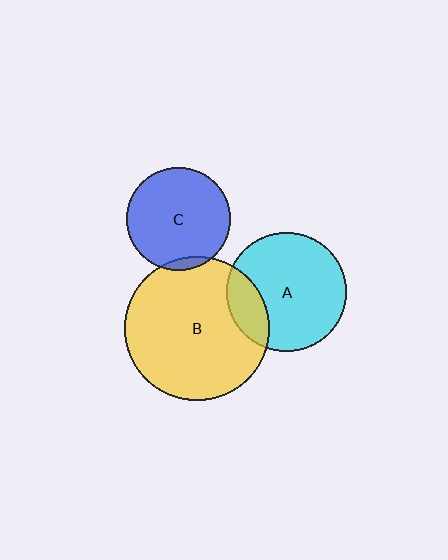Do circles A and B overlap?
Yes.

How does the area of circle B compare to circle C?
Approximately 2.0 times.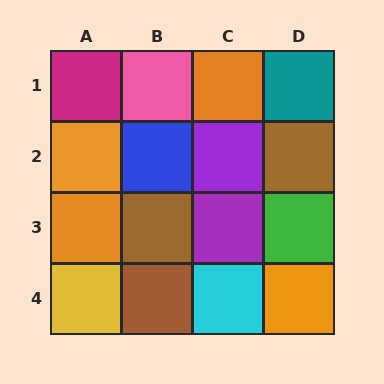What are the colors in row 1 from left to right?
Magenta, pink, orange, teal.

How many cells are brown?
3 cells are brown.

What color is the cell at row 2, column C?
Purple.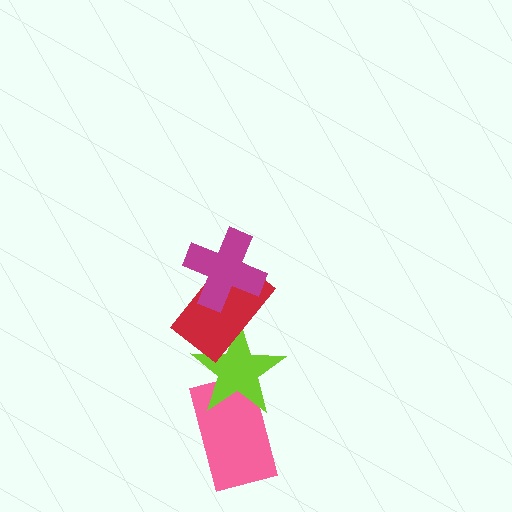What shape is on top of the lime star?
The red rectangle is on top of the lime star.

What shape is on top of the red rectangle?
The magenta cross is on top of the red rectangle.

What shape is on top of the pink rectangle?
The lime star is on top of the pink rectangle.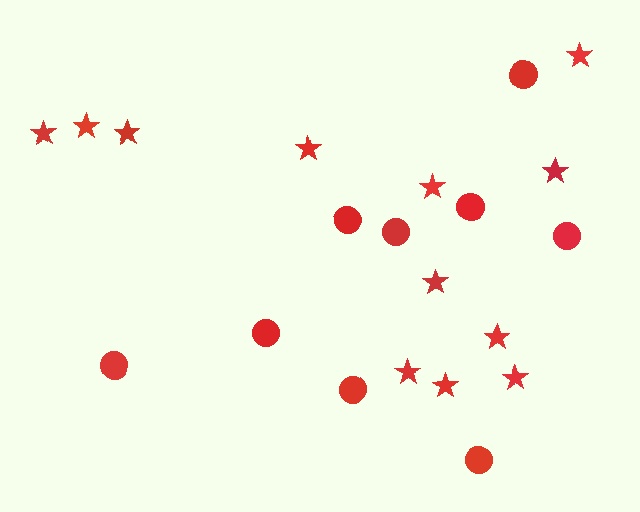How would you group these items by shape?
There are 2 groups: one group of stars (12) and one group of circles (9).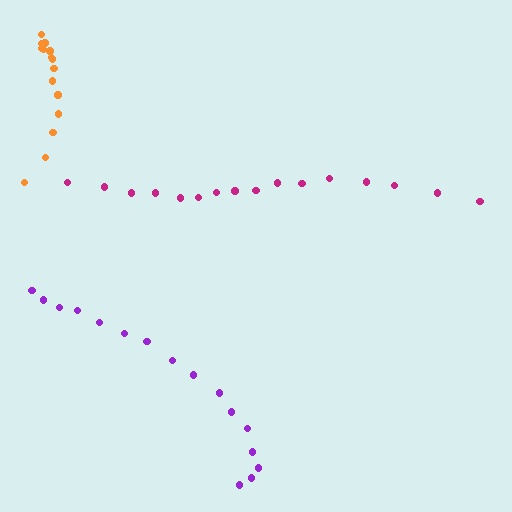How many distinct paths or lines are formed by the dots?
There are 3 distinct paths.